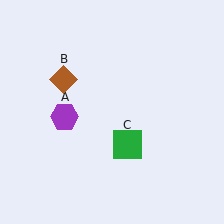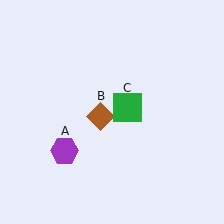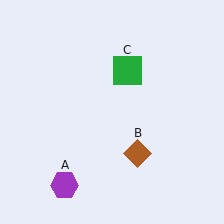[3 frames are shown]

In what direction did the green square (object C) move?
The green square (object C) moved up.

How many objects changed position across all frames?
3 objects changed position: purple hexagon (object A), brown diamond (object B), green square (object C).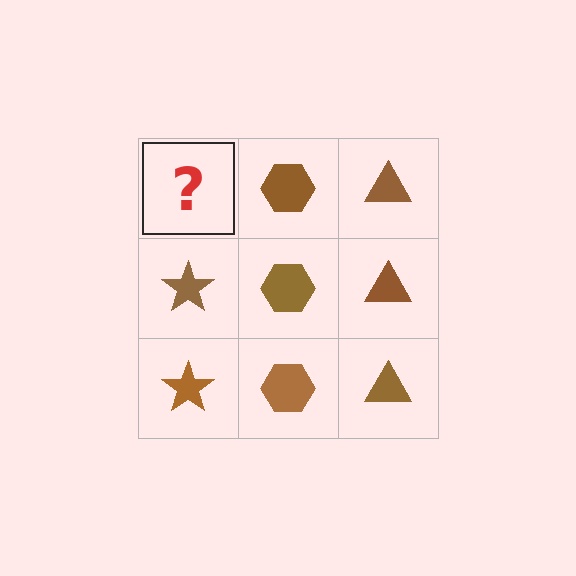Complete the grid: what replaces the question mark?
The question mark should be replaced with a brown star.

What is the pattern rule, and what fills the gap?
The rule is that each column has a consistent shape. The gap should be filled with a brown star.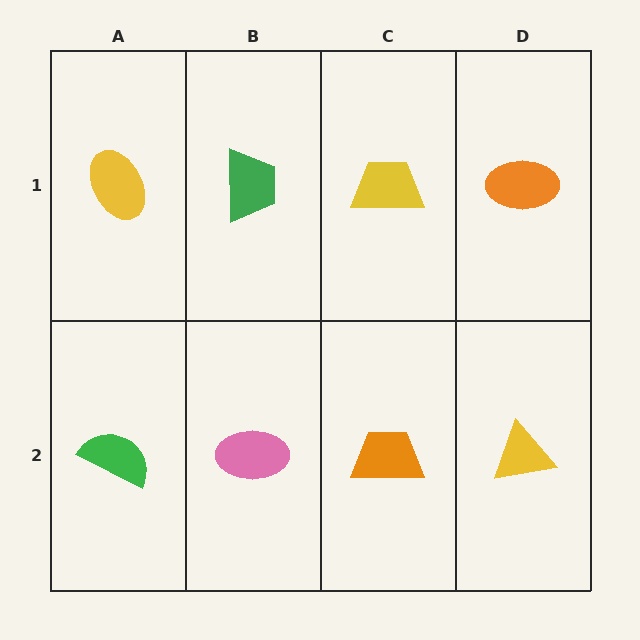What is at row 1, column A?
A yellow ellipse.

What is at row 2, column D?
A yellow triangle.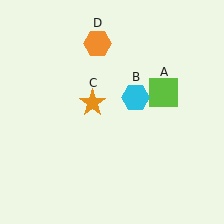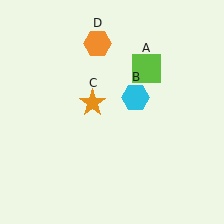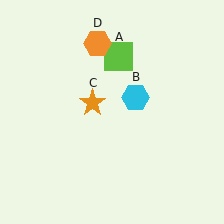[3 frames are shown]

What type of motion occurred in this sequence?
The lime square (object A) rotated counterclockwise around the center of the scene.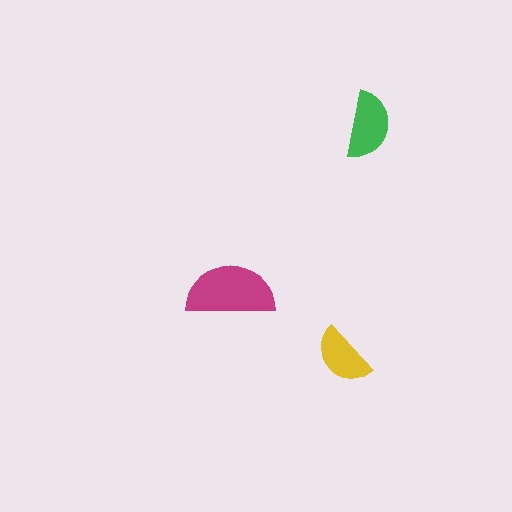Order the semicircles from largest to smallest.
the magenta one, the green one, the yellow one.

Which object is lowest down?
The yellow semicircle is bottommost.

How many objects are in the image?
There are 3 objects in the image.